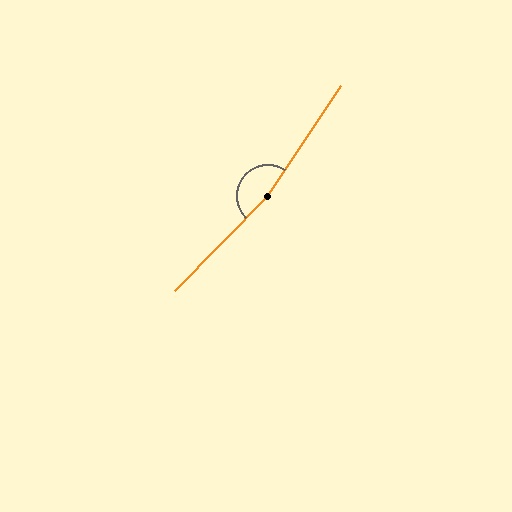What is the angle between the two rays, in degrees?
Approximately 169 degrees.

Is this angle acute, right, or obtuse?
It is obtuse.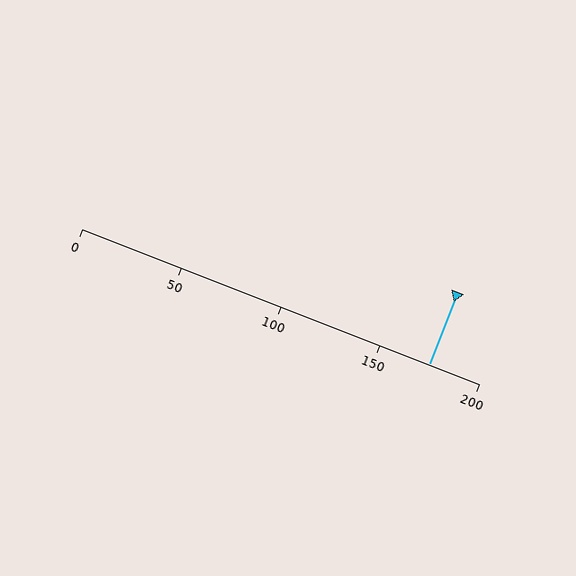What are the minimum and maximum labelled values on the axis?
The axis runs from 0 to 200.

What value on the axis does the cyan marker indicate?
The marker indicates approximately 175.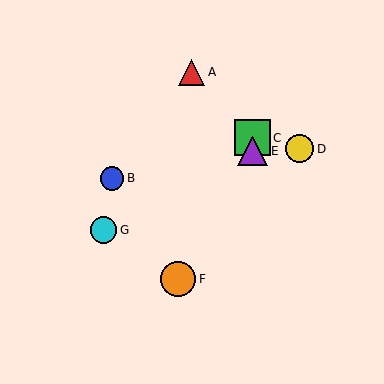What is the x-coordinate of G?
Object G is at x≈104.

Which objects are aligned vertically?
Objects C, E are aligned vertically.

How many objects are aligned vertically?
2 objects (C, E) are aligned vertically.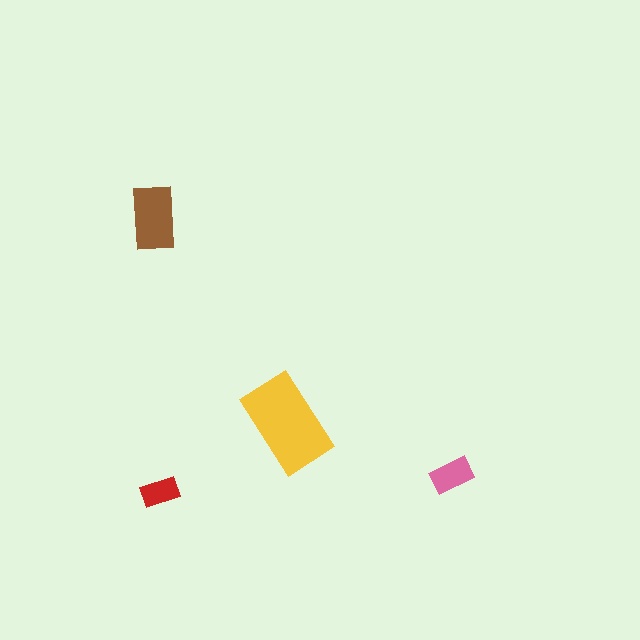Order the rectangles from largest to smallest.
the yellow one, the brown one, the pink one, the red one.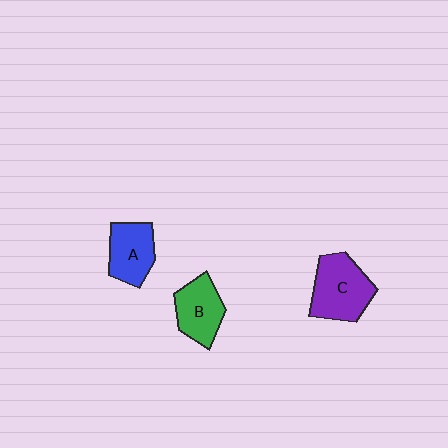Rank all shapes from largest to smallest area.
From largest to smallest: C (purple), B (green), A (blue).